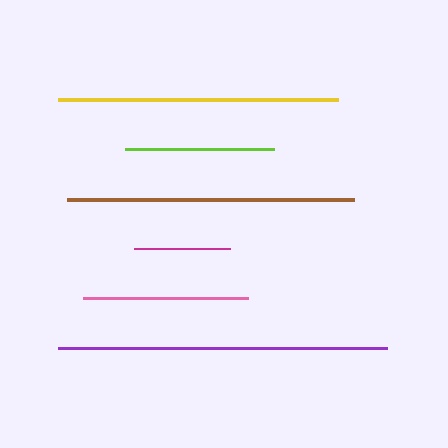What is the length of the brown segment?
The brown segment is approximately 288 pixels long.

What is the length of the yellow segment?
The yellow segment is approximately 280 pixels long.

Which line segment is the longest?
The purple line is the longest at approximately 330 pixels.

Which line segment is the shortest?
The magenta line is the shortest at approximately 96 pixels.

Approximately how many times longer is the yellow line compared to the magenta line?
The yellow line is approximately 2.9 times the length of the magenta line.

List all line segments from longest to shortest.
From longest to shortest: purple, brown, yellow, pink, lime, magenta.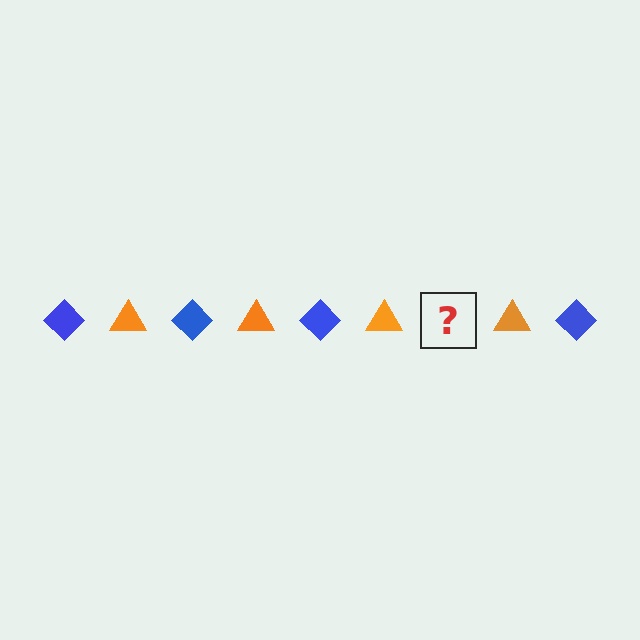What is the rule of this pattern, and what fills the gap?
The rule is that the pattern alternates between blue diamond and orange triangle. The gap should be filled with a blue diamond.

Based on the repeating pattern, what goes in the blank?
The blank should be a blue diamond.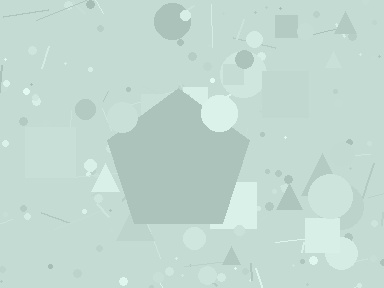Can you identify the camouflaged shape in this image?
The camouflaged shape is a pentagon.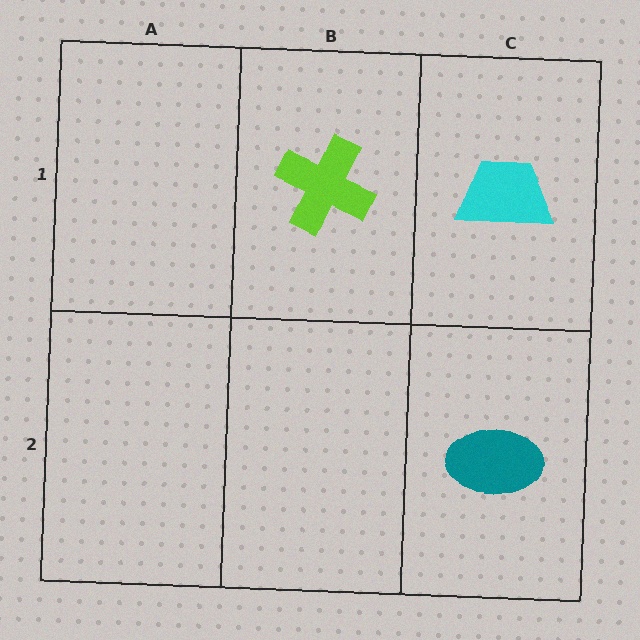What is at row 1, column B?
A lime cross.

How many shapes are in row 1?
2 shapes.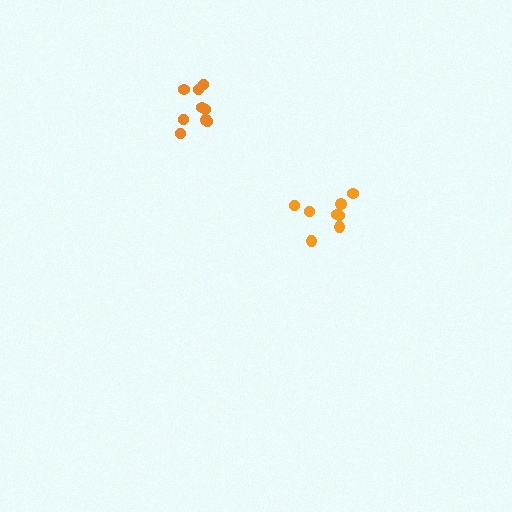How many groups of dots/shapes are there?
There are 2 groups.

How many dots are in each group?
Group 1: 9 dots, Group 2: 8 dots (17 total).